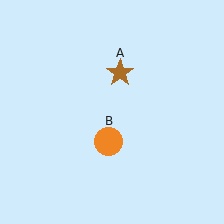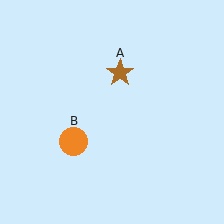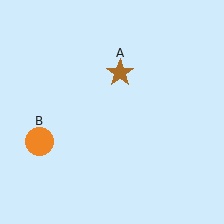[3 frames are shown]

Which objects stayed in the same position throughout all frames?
Brown star (object A) remained stationary.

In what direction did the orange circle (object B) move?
The orange circle (object B) moved left.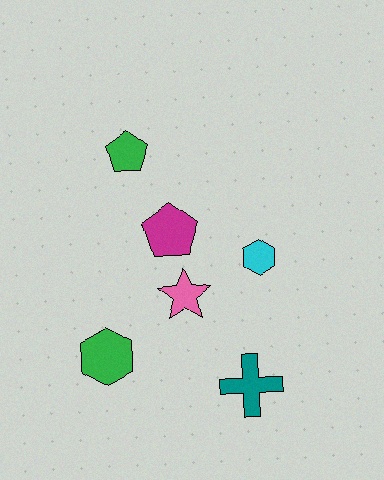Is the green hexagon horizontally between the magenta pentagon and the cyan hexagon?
No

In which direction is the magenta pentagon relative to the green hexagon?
The magenta pentagon is above the green hexagon.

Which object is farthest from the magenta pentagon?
The teal cross is farthest from the magenta pentagon.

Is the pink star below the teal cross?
No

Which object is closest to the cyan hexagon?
The pink star is closest to the cyan hexagon.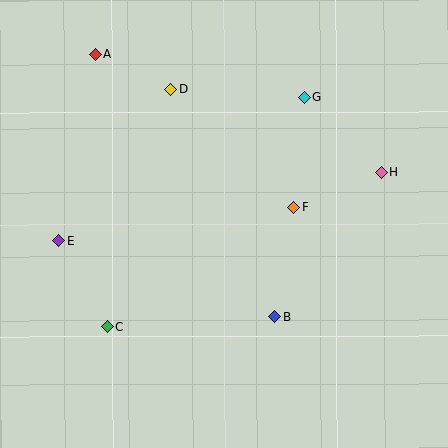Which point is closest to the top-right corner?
Point G is closest to the top-right corner.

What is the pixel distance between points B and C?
The distance between B and C is 168 pixels.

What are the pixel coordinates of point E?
Point E is at (59, 241).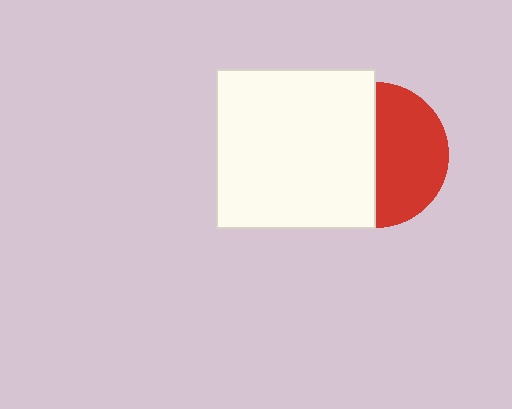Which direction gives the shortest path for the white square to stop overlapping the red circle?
Moving left gives the shortest separation.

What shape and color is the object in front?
The object in front is a white square.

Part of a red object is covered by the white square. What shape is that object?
It is a circle.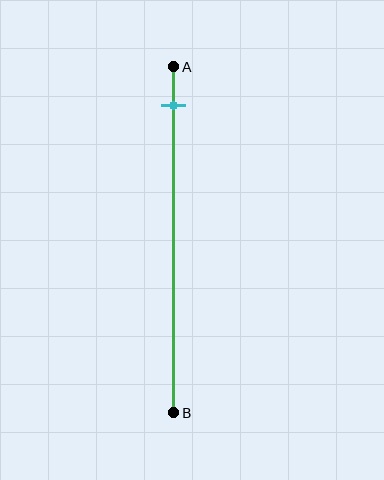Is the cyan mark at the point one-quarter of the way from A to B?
No, the mark is at about 10% from A, not at the 25% one-quarter point.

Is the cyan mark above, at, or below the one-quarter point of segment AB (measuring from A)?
The cyan mark is above the one-quarter point of segment AB.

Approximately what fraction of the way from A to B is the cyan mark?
The cyan mark is approximately 10% of the way from A to B.